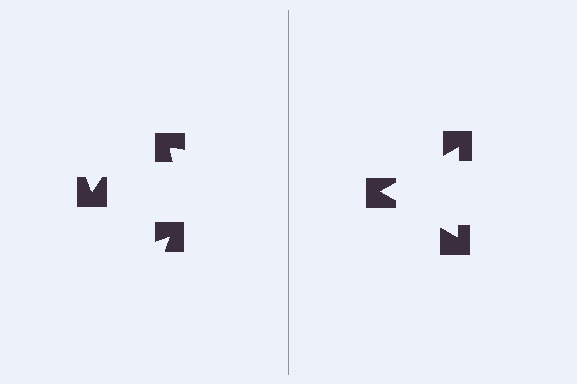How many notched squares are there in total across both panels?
6 — 3 on each side.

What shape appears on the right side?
An illusory triangle.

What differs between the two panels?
The notched squares are positioned identically on both sides; only the wedge orientations differ. On the right they align to a triangle; on the left they are misaligned.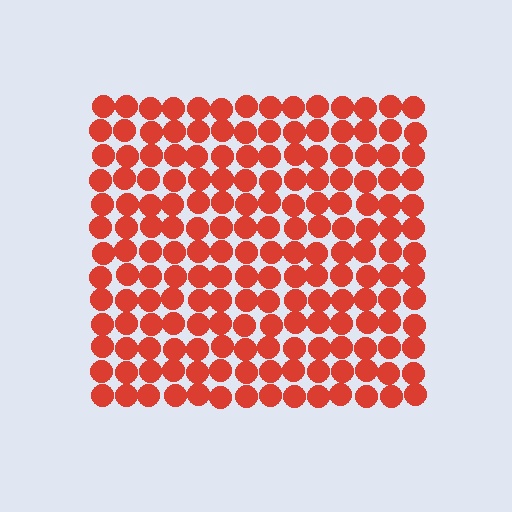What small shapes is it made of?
It is made of small circles.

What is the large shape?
The large shape is a square.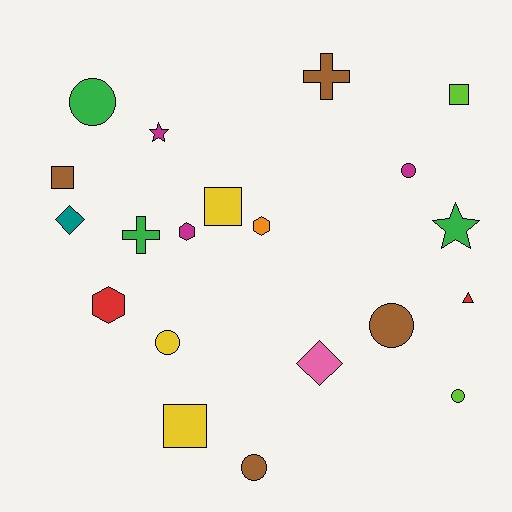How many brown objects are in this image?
There are 4 brown objects.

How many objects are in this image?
There are 20 objects.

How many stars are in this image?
There are 2 stars.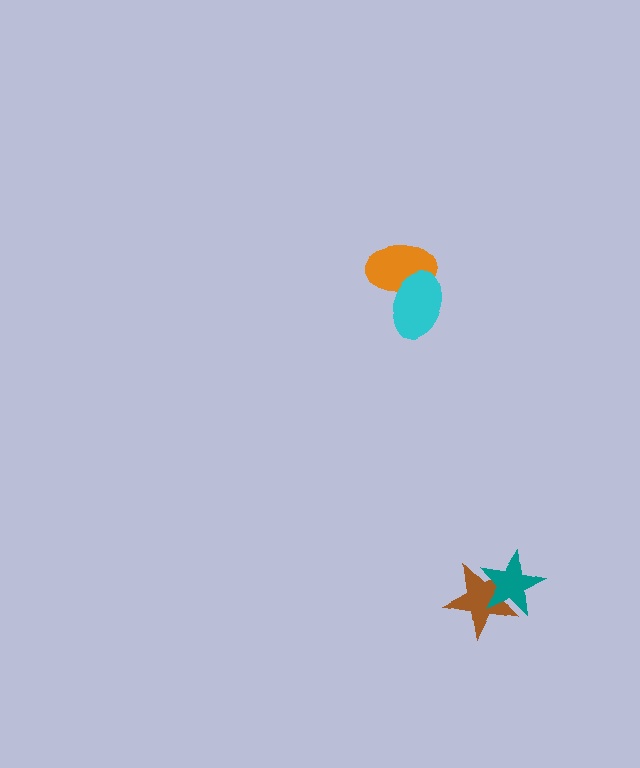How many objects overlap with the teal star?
1 object overlaps with the teal star.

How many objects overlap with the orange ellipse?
1 object overlaps with the orange ellipse.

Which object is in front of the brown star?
The teal star is in front of the brown star.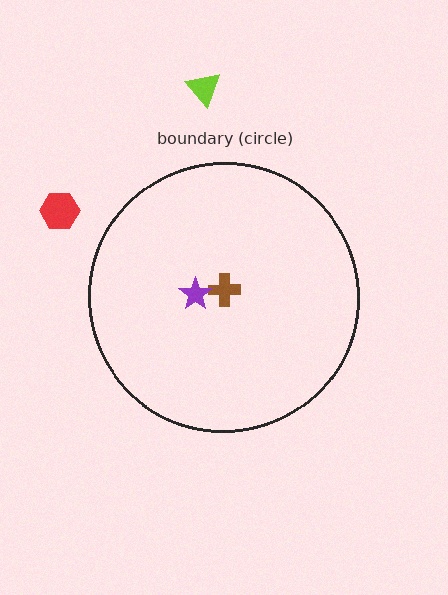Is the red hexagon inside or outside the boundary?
Outside.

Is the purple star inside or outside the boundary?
Inside.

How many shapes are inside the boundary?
2 inside, 2 outside.